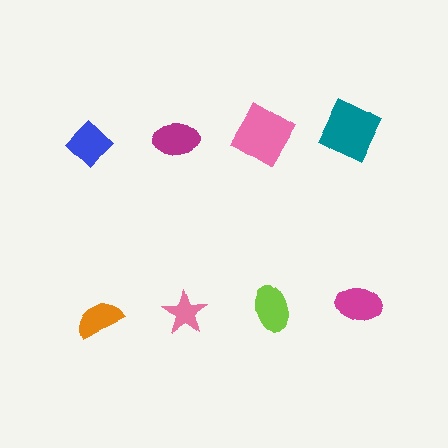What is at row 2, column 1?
An orange semicircle.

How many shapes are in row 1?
4 shapes.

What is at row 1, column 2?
A magenta ellipse.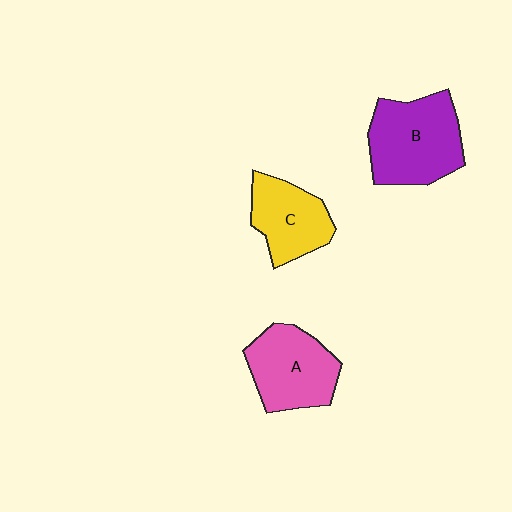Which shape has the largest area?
Shape B (purple).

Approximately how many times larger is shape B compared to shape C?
Approximately 1.4 times.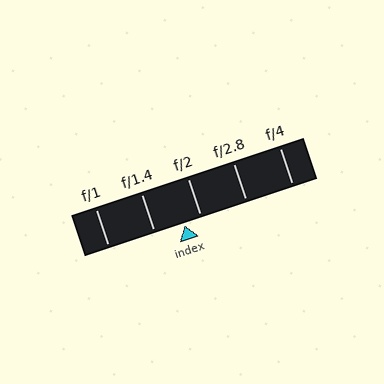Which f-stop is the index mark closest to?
The index mark is closest to f/2.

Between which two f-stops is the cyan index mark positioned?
The index mark is between f/1.4 and f/2.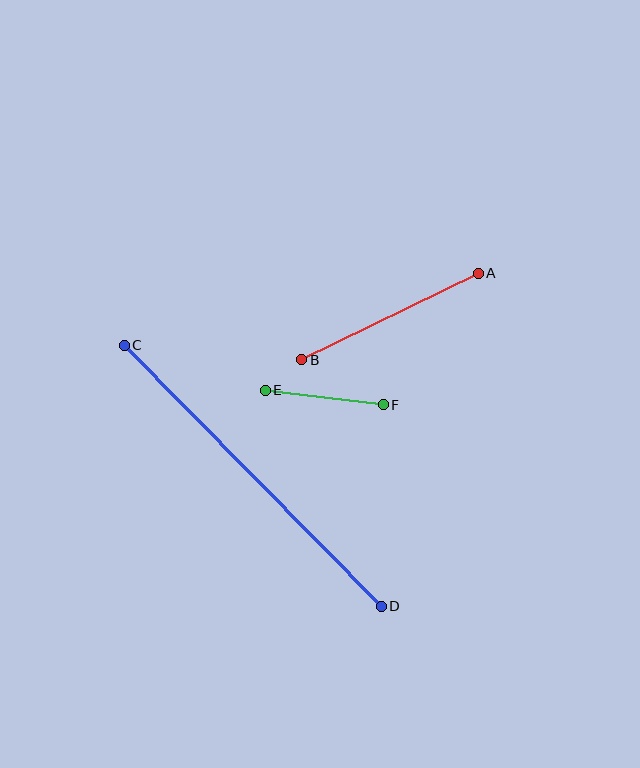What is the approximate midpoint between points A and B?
The midpoint is at approximately (390, 316) pixels.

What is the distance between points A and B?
The distance is approximately 197 pixels.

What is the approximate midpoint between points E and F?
The midpoint is at approximately (324, 398) pixels.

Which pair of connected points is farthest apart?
Points C and D are farthest apart.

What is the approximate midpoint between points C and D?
The midpoint is at approximately (253, 476) pixels.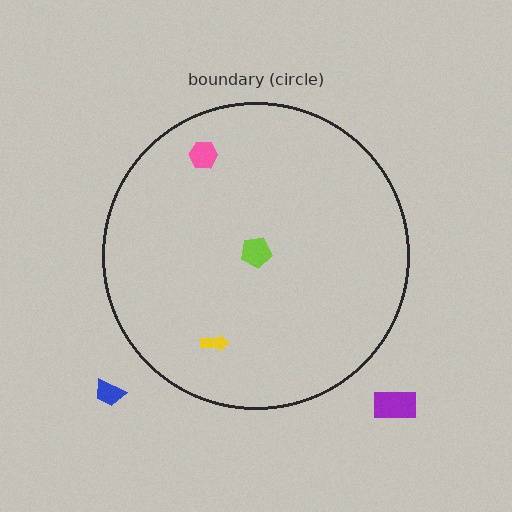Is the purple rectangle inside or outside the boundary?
Outside.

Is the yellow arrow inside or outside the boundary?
Inside.